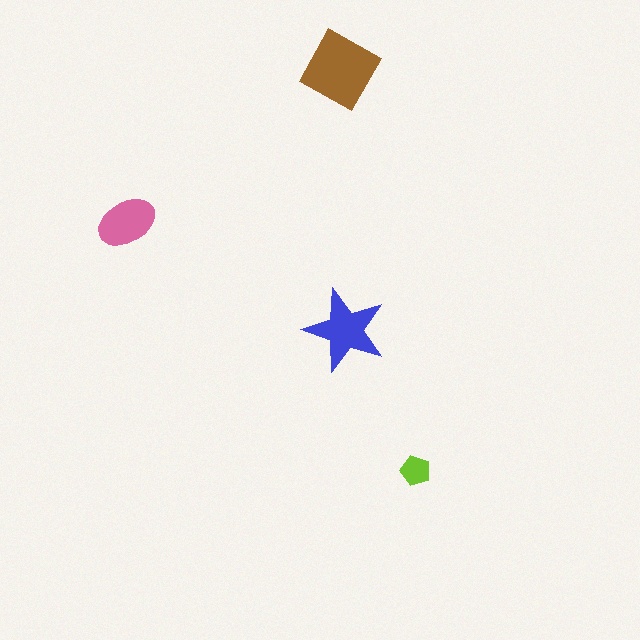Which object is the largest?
The brown diamond.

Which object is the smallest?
The lime pentagon.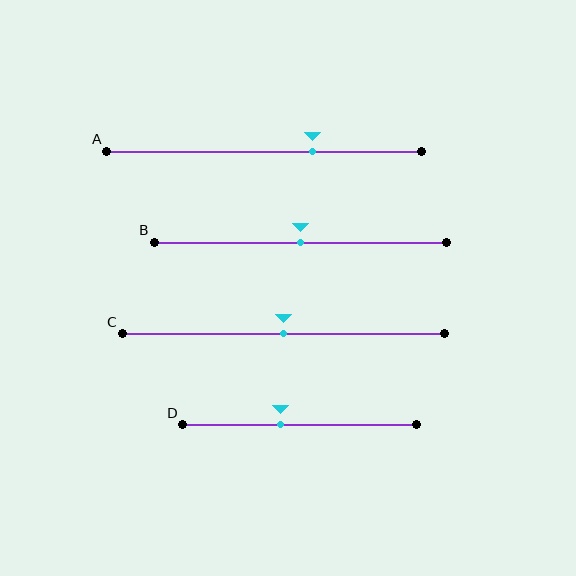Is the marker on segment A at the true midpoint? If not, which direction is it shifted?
No, the marker on segment A is shifted to the right by about 15% of the segment length.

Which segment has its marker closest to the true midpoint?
Segment B has its marker closest to the true midpoint.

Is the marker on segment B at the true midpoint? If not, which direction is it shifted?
Yes, the marker on segment B is at the true midpoint.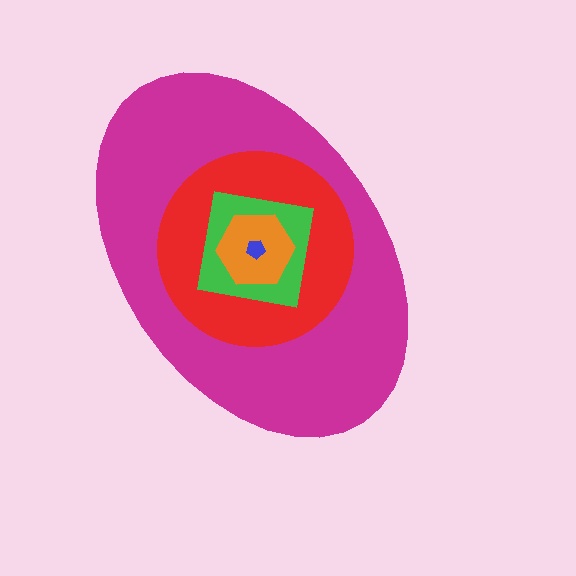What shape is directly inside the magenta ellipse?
The red circle.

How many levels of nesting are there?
5.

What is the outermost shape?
The magenta ellipse.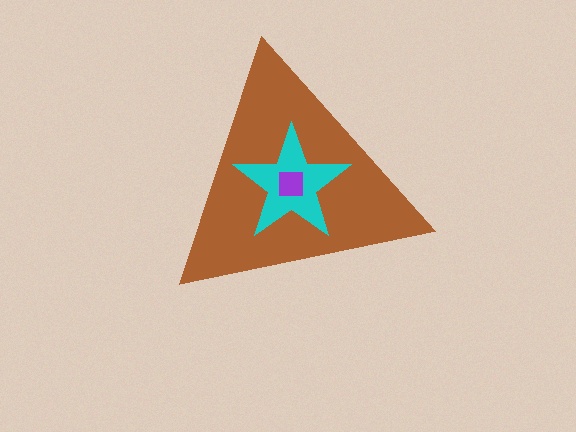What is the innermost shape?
The purple square.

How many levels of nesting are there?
3.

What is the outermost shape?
The brown triangle.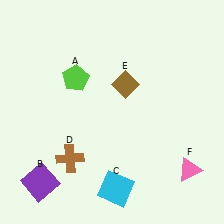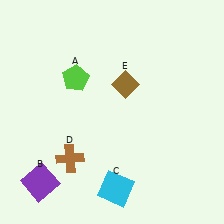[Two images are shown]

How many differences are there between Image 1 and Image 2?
There is 1 difference between the two images.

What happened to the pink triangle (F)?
The pink triangle (F) was removed in Image 2. It was in the bottom-right area of Image 1.